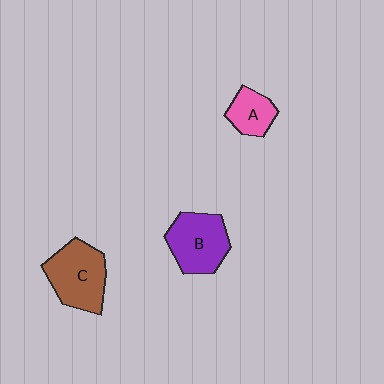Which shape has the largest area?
Shape C (brown).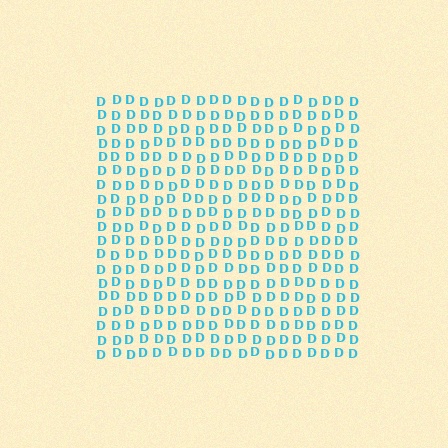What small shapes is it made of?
It is made of small letter D's.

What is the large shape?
The large shape is a square.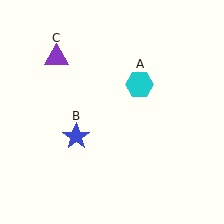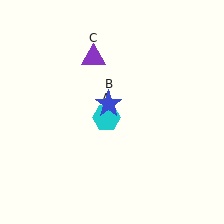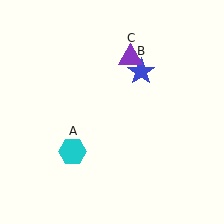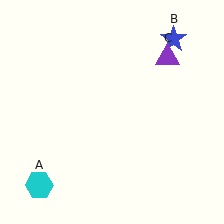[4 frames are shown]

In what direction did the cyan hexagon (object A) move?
The cyan hexagon (object A) moved down and to the left.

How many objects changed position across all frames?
3 objects changed position: cyan hexagon (object A), blue star (object B), purple triangle (object C).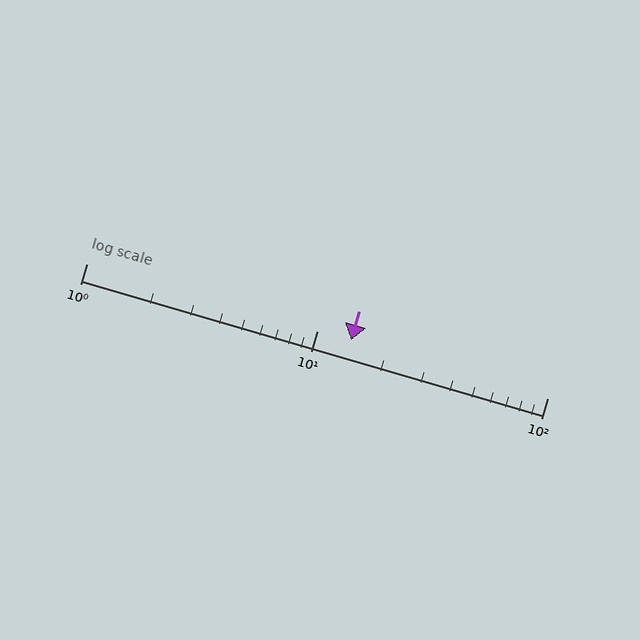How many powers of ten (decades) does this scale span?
The scale spans 2 decades, from 1 to 100.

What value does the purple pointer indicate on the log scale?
The pointer indicates approximately 14.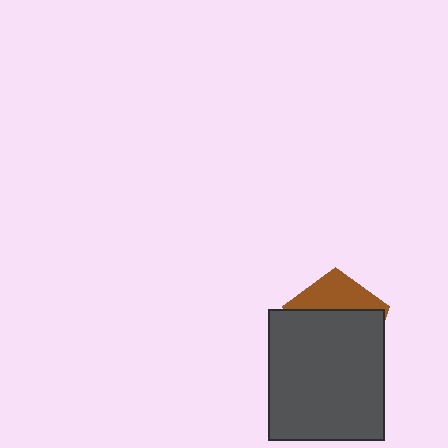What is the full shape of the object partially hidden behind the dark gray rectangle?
The partially hidden object is a brown pentagon.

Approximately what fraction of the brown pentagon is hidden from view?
Roughly 68% of the brown pentagon is hidden behind the dark gray rectangle.